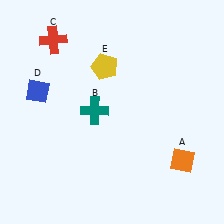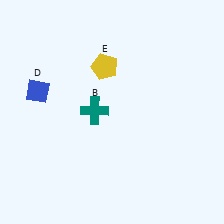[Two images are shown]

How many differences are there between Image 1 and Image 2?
There are 2 differences between the two images.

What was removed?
The orange diamond (A), the red cross (C) were removed in Image 2.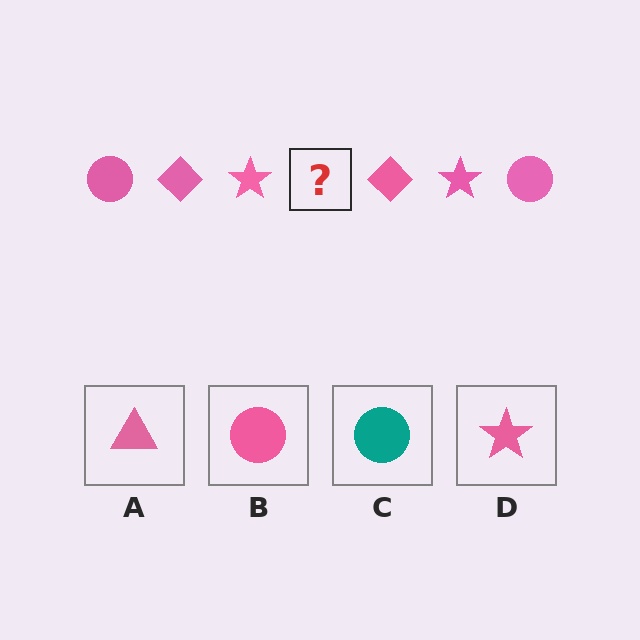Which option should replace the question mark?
Option B.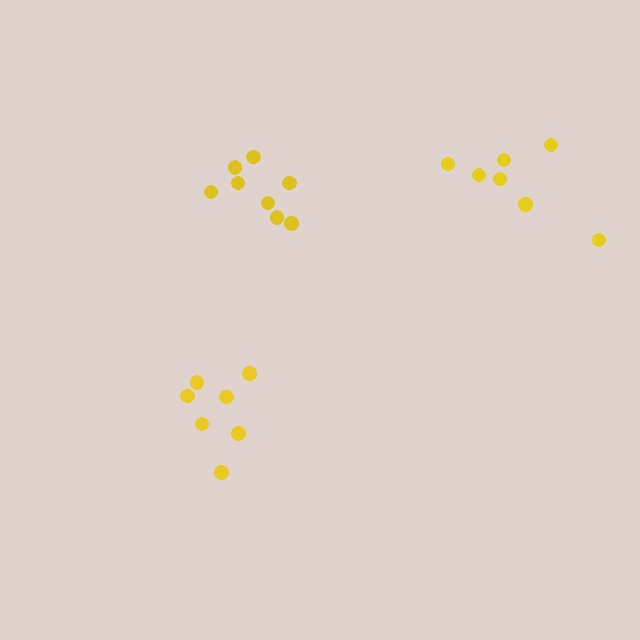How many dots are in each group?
Group 1: 8 dots, Group 2: 7 dots, Group 3: 7 dots (22 total).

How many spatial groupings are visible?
There are 3 spatial groupings.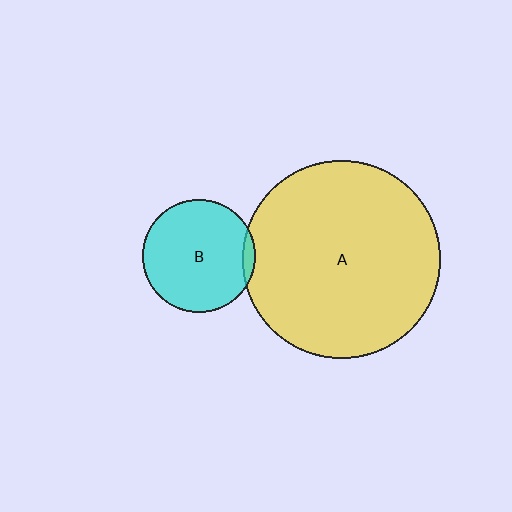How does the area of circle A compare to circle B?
Approximately 3.1 times.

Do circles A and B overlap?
Yes.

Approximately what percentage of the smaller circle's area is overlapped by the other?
Approximately 5%.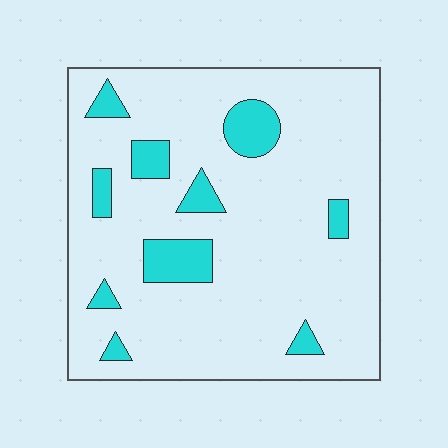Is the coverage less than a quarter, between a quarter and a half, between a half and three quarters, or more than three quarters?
Less than a quarter.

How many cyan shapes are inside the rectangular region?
10.